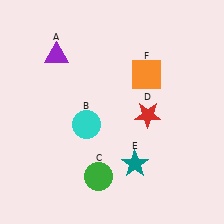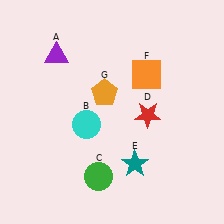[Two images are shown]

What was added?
An orange pentagon (G) was added in Image 2.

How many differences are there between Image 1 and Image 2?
There is 1 difference between the two images.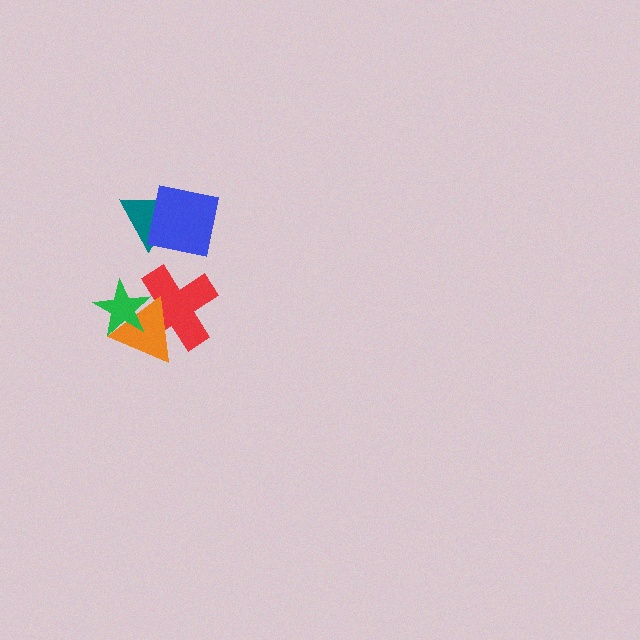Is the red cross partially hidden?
Yes, it is partially covered by another shape.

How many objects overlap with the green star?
2 objects overlap with the green star.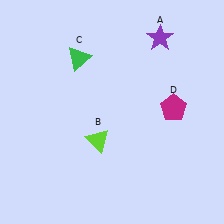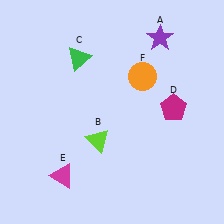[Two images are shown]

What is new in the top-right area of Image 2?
An orange circle (F) was added in the top-right area of Image 2.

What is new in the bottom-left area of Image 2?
A magenta triangle (E) was added in the bottom-left area of Image 2.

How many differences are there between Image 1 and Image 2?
There are 2 differences between the two images.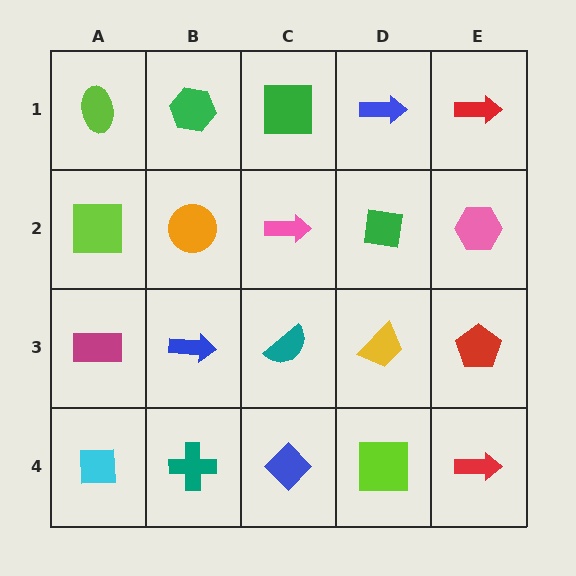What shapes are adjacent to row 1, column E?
A pink hexagon (row 2, column E), a blue arrow (row 1, column D).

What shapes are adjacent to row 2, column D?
A blue arrow (row 1, column D), a yellow trapezoid (row 3, column D), a pink arrow (row 2, column C), a pink hexagon (row 2, column E).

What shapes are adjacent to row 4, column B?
A blue arrow (row 3, column B), a cyan square (row 4, column A), a blue diamond (row 4, column C).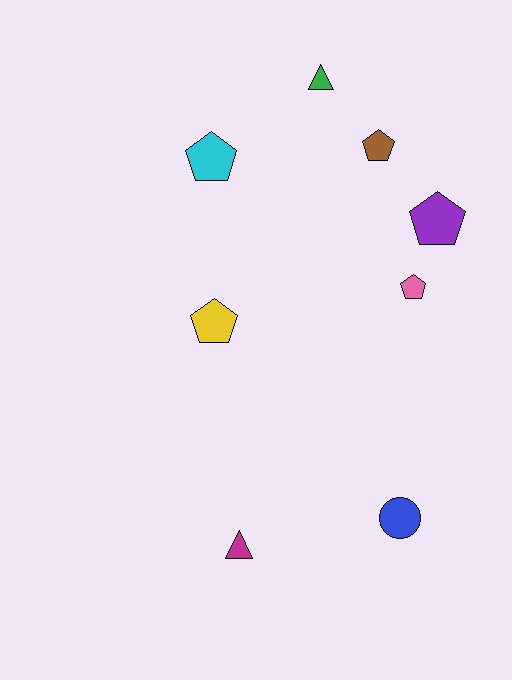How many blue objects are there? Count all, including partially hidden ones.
There is 1 blue object.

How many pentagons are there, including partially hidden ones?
There are 5 pentagons.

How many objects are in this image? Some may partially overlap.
There are 8 objects.